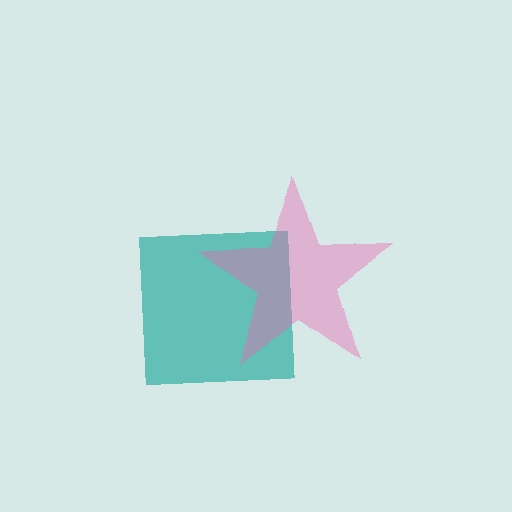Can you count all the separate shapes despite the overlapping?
Yes, there are 2 separate shapes.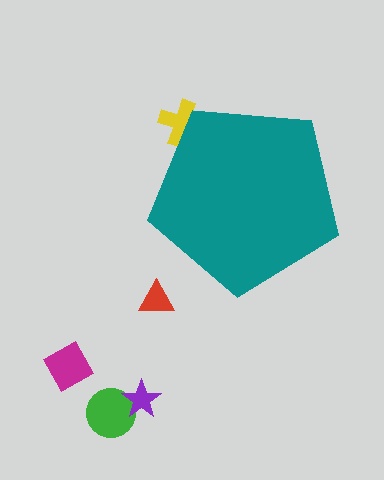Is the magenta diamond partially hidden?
No, the magenta diamond is fully visible.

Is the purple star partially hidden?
No, the purple star is fully visible.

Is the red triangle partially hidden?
No, the red triangle is fully visible.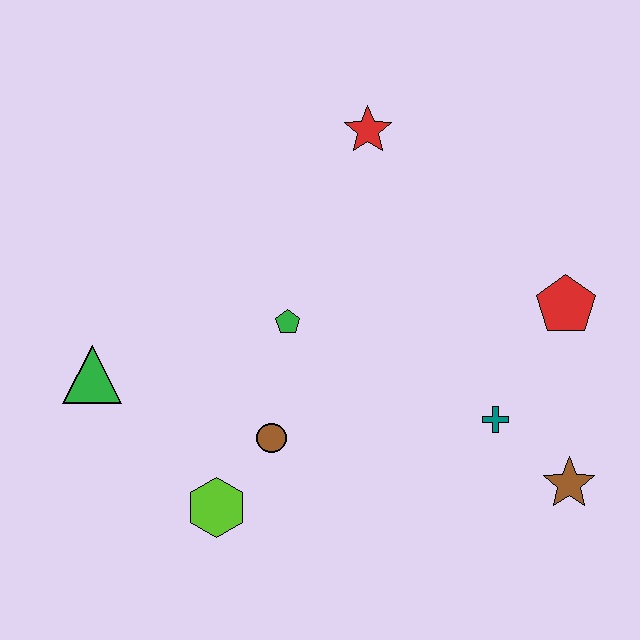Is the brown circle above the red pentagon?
No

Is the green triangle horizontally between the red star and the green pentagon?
No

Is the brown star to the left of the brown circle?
No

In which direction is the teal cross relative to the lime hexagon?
The teal cross is to the right of the lime hexagon.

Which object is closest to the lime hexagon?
The brown circle is closest to the lime hexagon.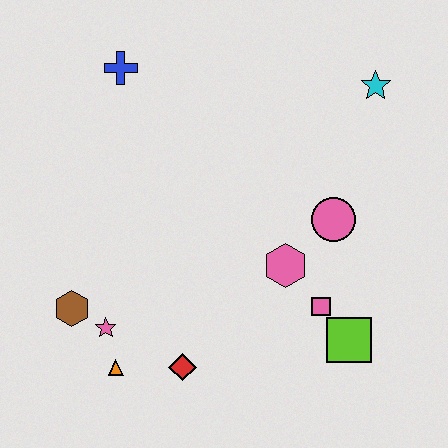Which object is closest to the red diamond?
The orange triangle is closest to the red diamond.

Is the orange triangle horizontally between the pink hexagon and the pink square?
No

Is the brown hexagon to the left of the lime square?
Yes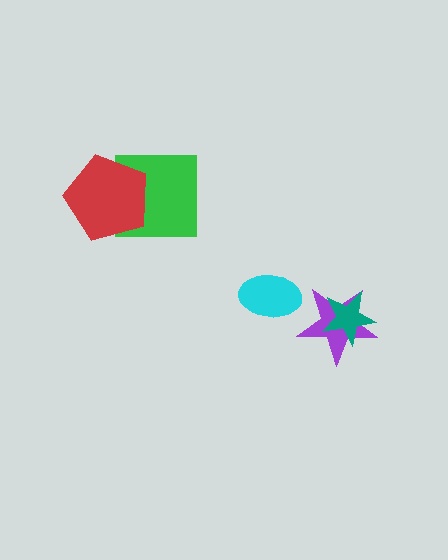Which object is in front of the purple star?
The teal star is in front of the purple star.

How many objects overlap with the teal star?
1 object overlaps with the teal star.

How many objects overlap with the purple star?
1 object overlaps with the purple star.